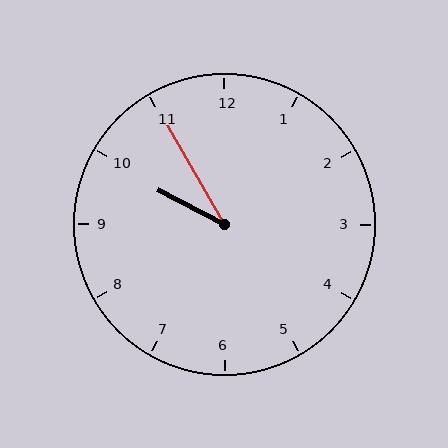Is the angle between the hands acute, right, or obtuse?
It is acute.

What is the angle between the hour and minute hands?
Approximately 32 degrees.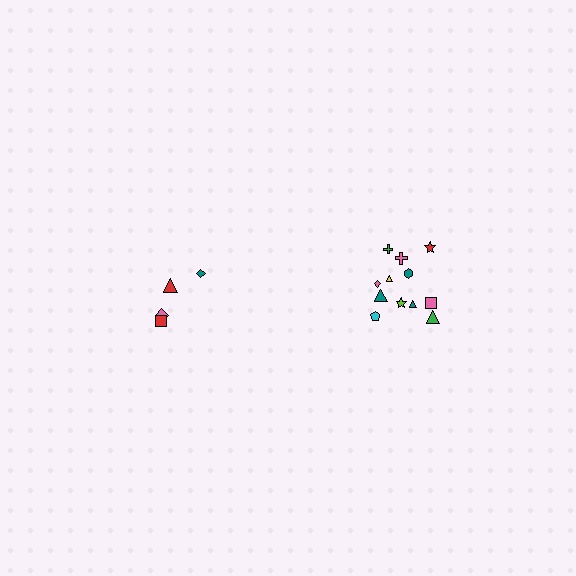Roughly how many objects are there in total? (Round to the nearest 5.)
Roughly 15 objects in total.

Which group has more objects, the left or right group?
The right group.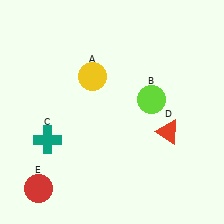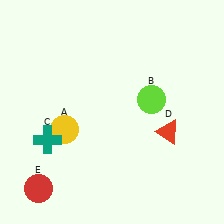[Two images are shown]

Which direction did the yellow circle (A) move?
The yellow circle (A) moved down.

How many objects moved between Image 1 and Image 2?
1 object moved between the two images.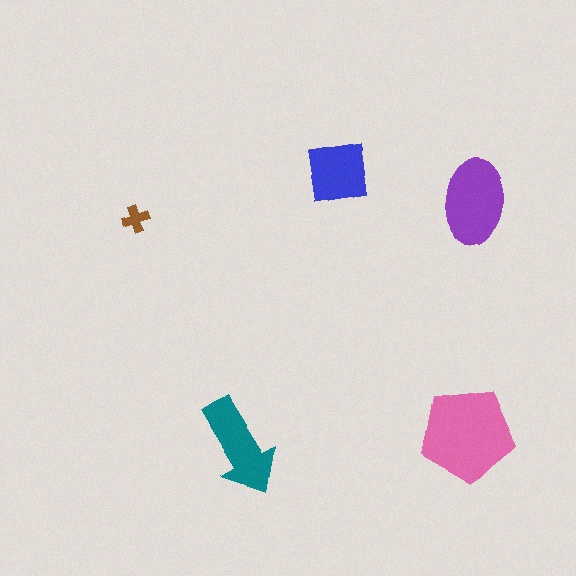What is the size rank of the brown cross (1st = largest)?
5th.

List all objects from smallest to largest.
The brown cross, the blue square, the teal arrow, the purple ellipse, the pink pentagon.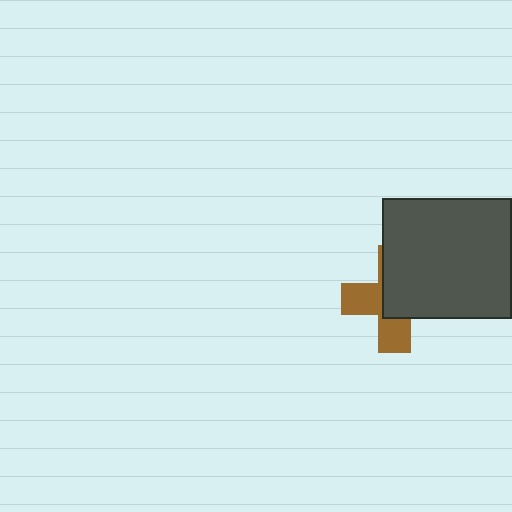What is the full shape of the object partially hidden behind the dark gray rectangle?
The partially hidden object is a brown cross.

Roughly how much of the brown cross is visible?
A small part of it is visible (roughly 44%).